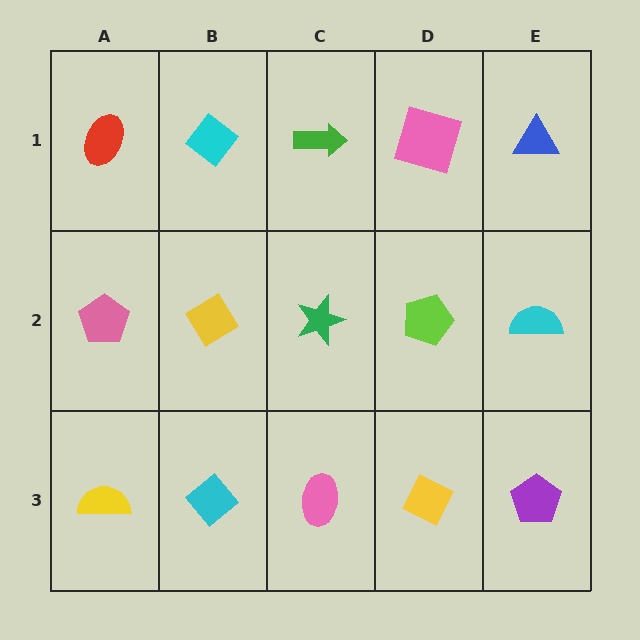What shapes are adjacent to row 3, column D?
A lime pentagon (row 2, column D), a pink ellipse (row 3, column C), a purple pentagon (row 3, column E).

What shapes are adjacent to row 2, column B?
A cyan diamond (row 1, column B), a cyan diamond (row 3, column B), a pink pentagon (row 2, column A), a green star (row 2, column C).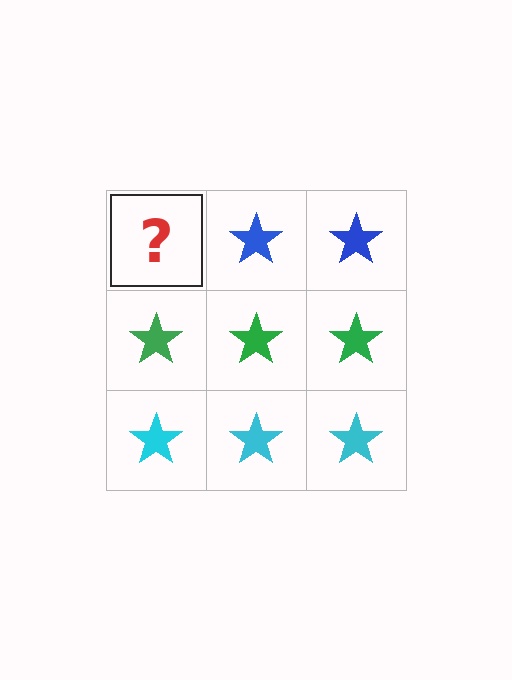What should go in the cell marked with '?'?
The missing cell should contain a blue star.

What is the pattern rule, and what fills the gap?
The rule is that each row has a consistent color. The gap should be filled with a blue star.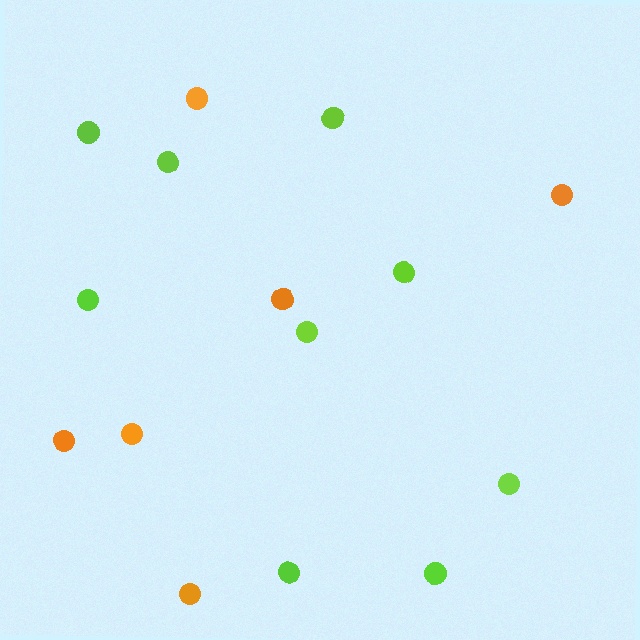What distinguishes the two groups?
There are 2 groups: one group of lime circles (9) and one group of orange circles (6).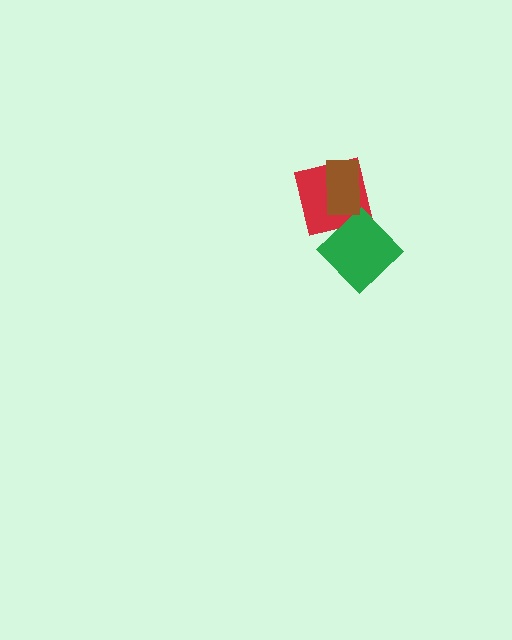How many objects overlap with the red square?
2 objects overlap with the red square.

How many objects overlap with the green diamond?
1 object overlaps with the green diamond.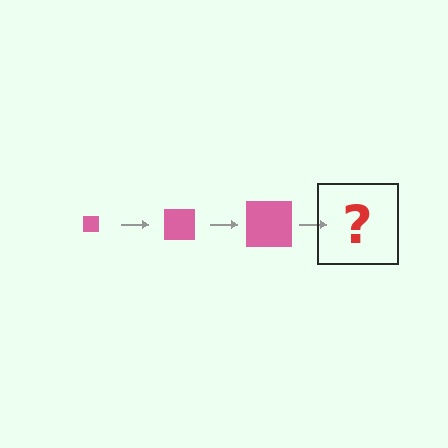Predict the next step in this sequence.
The next step is a pink square, larger than the previous one.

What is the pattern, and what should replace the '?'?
The pattern is that the square gets progressively larger each step. The '?' should be a pink square, larger than the previous one.